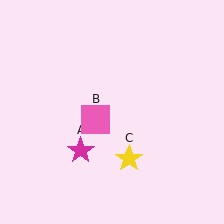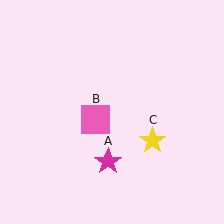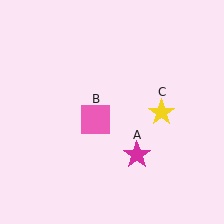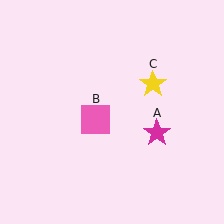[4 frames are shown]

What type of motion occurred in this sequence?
The magenta star (object A), yellow star (object C) rotated counterclockwise around the center of the scene.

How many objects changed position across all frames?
2 objects changed position: magenta star (object A), yellow star (object C).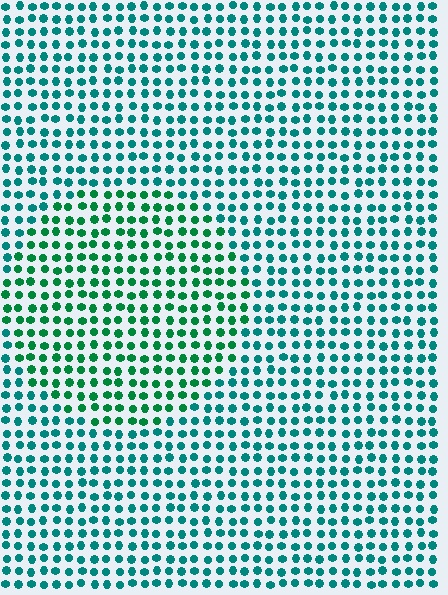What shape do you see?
I see a circle.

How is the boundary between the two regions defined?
The boundary is defined purely by a slight shift in hue (about 30 degrees). Spacing, size, and orientation are identical on both sides.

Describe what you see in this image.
The image is filled with small teal elements in a uniform arrangement. A circle-shaped region is visible where the elements are tinted to a slightly different hue, forming a subtle color boundary.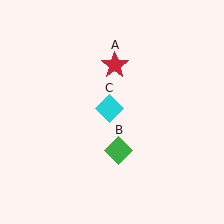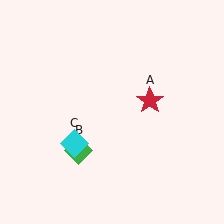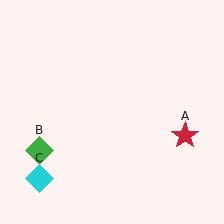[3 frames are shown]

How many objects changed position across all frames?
3 objects changed position: red star (object A), green diamond (object B), cyan diamond (object C).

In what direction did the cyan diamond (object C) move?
The cyan diamond (object C) moved down and to the left.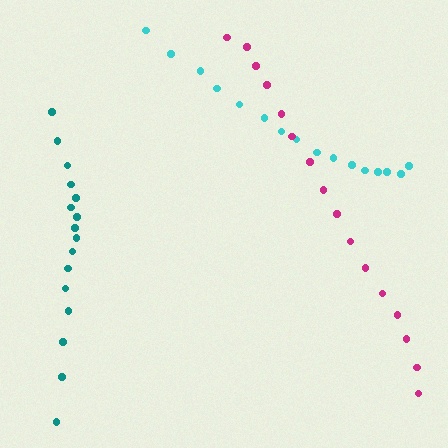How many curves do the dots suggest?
There are 3 distinct paths.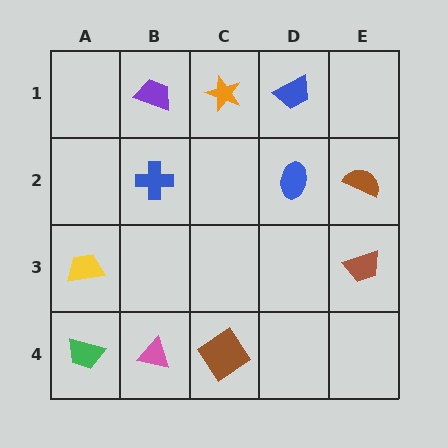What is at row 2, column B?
A blue cross.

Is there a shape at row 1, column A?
No, that cell is empty.